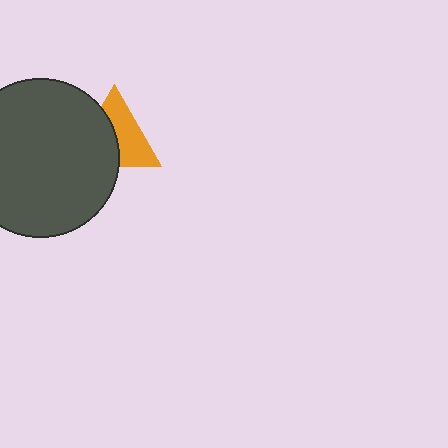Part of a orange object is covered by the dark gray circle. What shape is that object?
It is a triangle.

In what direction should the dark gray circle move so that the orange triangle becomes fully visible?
The dark gray circle should move left. That is the shortest direction to clear the overlap and leave the orange triangle fully visible.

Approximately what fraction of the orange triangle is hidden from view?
Roughly 47% of the orange triangle is hidden behind the dark gray circle.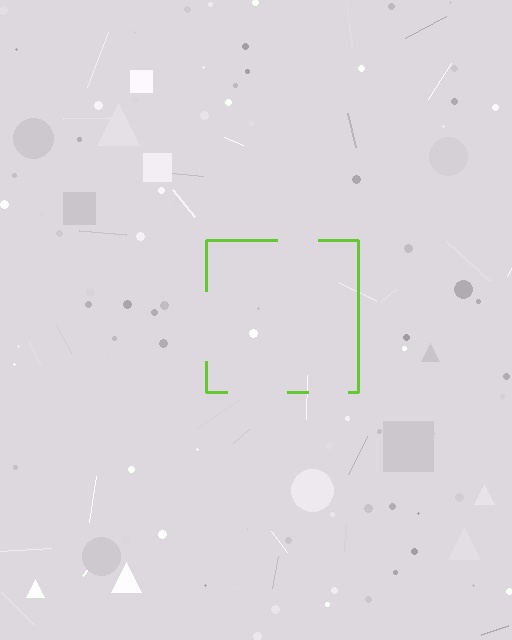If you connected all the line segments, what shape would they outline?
They would outline a square.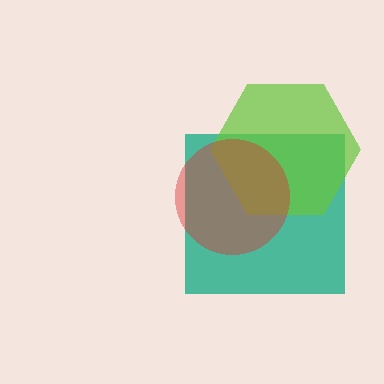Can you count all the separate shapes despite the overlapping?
Yes, there are 3 separate shapes.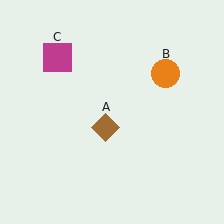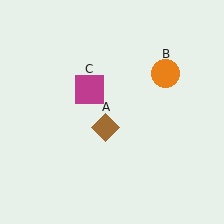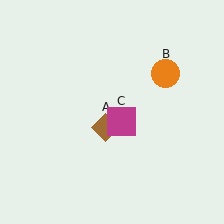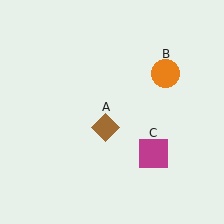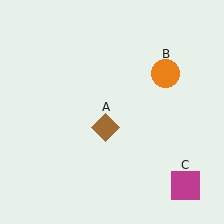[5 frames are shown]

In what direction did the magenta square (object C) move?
The magenta square (object C) moved down and to the right.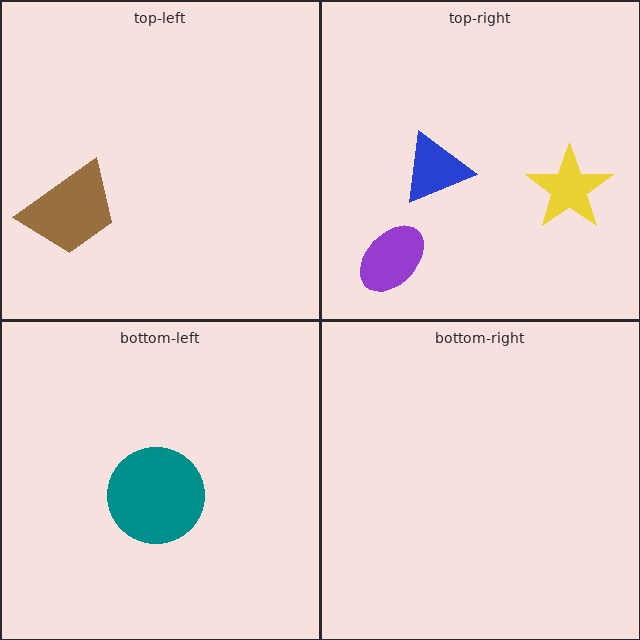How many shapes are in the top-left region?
1.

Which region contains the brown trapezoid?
The top-left region.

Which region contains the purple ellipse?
The top-right region.